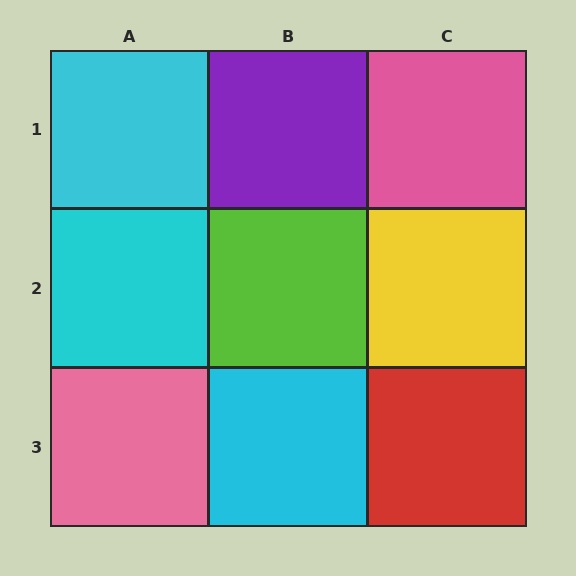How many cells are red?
1 cell is red.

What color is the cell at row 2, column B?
Lime.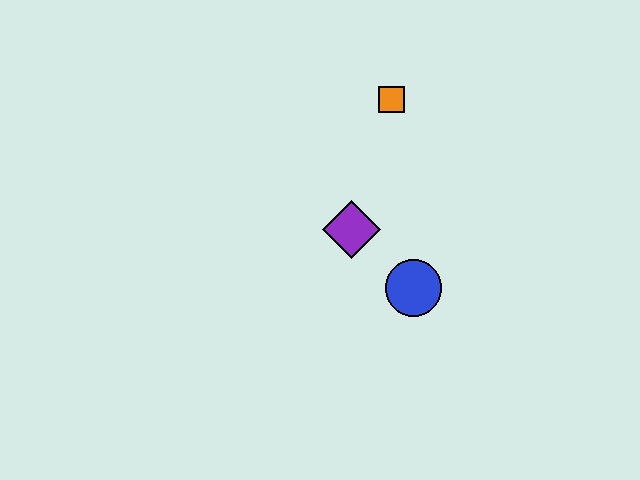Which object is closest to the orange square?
The purple diamond is closest to the orange square.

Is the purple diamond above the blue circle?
Yes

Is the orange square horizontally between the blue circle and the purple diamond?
Yes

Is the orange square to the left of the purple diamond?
No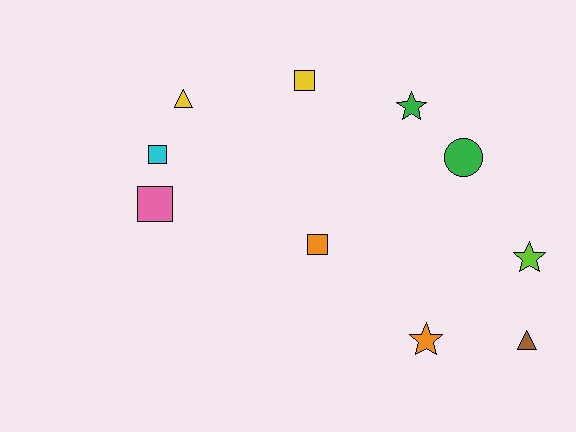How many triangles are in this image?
There are 2 triangles.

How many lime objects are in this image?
There is 1 lime object.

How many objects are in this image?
There are 10 objects.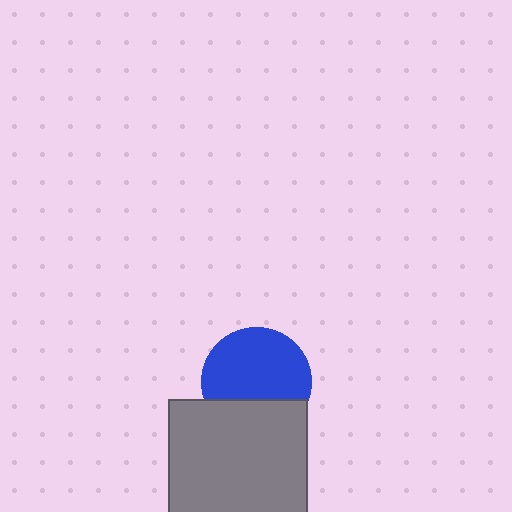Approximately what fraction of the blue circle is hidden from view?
Roughly 30% of the blue circle is hidden behind the gray square.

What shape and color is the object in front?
The object in front is a gray square.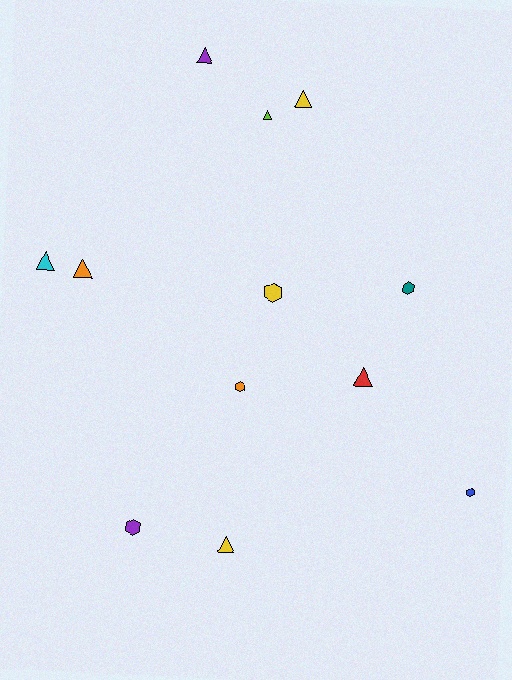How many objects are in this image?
There are 12 objects.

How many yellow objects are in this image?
There are 3 yellow objects.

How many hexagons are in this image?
There are 5 hexagons.